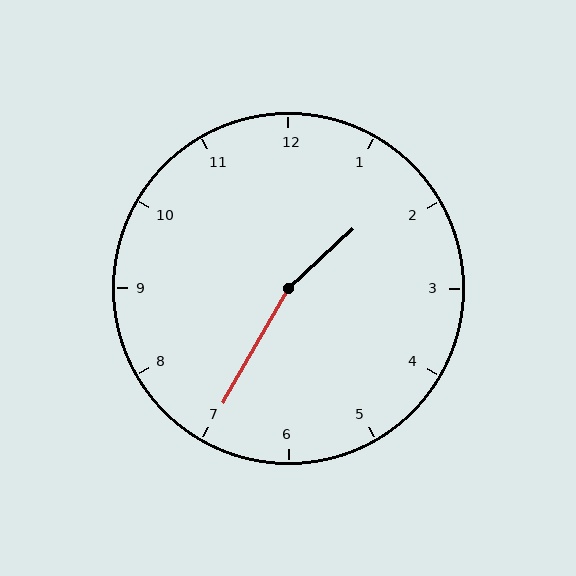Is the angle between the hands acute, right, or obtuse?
It is obtuse.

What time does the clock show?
1:35.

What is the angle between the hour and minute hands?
Approximately 162 degrees.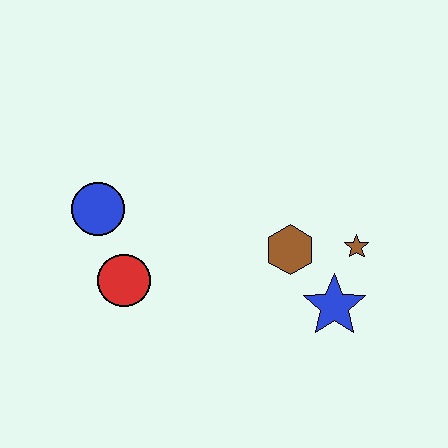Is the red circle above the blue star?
Yes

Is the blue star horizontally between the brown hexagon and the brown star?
Yes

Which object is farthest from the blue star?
The blue circle is farthest from the blue star.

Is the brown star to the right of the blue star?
Yes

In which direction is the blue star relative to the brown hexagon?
The blue star is below the brown hexagon.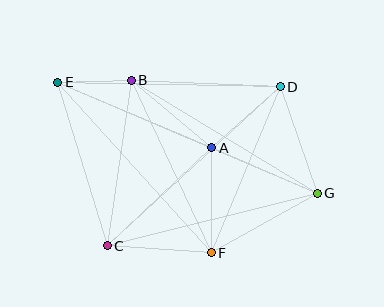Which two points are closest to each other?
Points B and E are closest to each other.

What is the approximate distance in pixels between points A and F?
The distance between A and F is approximately 105 pixels.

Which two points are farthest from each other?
Points E and G are farthest from each other.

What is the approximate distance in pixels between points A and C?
The distance between A and C is approximately 143 pixels.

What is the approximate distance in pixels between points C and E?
The distance between C and E is approximately 171 pixels.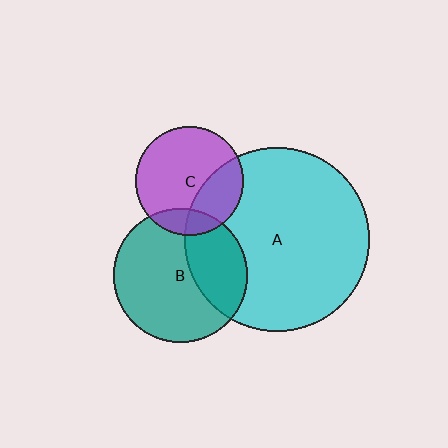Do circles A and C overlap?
Yes.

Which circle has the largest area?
Circle A (cyan).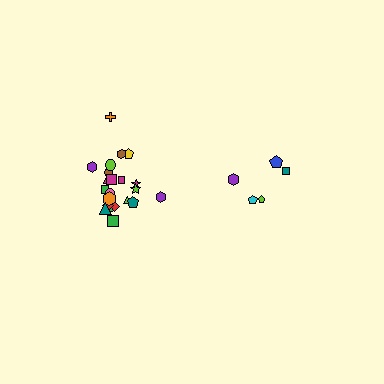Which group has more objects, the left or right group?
The left group.